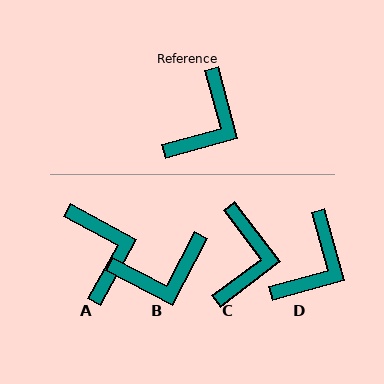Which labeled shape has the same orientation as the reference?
D.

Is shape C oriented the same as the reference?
No, it is off by about 22 degrees.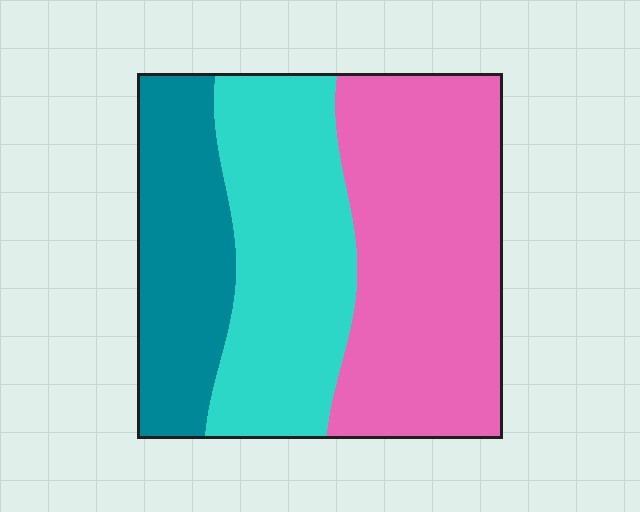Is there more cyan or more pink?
Pink.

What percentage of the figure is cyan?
Cyan covers around 35% of the figure.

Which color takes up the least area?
Teal, at roughly 25%.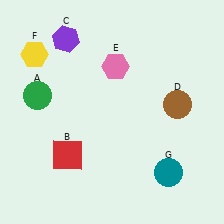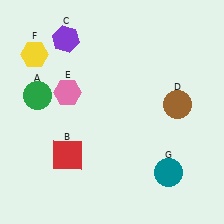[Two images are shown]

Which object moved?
The pink hexagon (E) moved left.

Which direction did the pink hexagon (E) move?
The pink hexagon (E) moved left.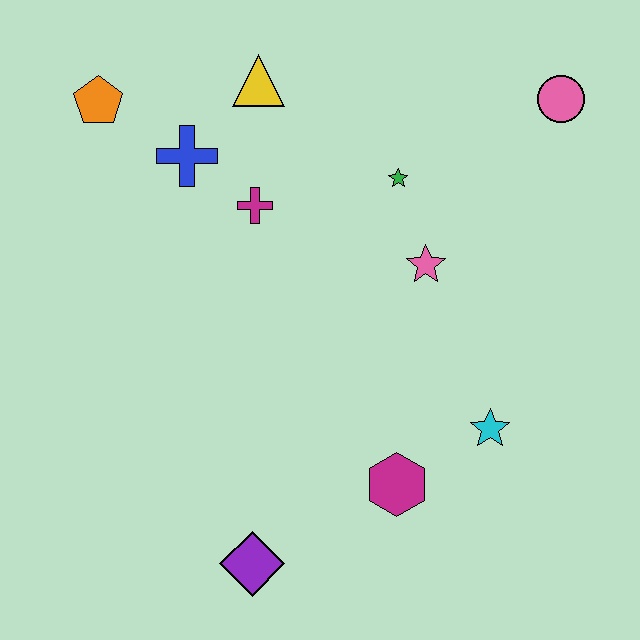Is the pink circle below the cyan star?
No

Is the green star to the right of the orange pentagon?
Yes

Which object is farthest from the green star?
The purple diamond is farthest from the green star.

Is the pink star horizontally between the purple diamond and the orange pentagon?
No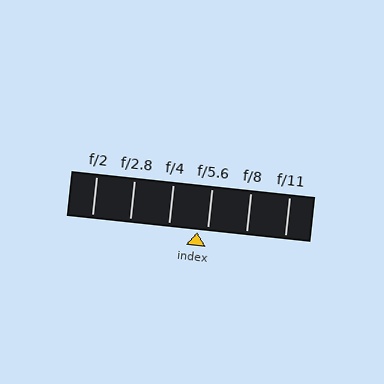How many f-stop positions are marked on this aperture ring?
There are 6 f-stop positions marked.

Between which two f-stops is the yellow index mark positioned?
The index mark is between f/4 and f/5.6.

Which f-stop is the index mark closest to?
The index mark is closest to f/5.6.